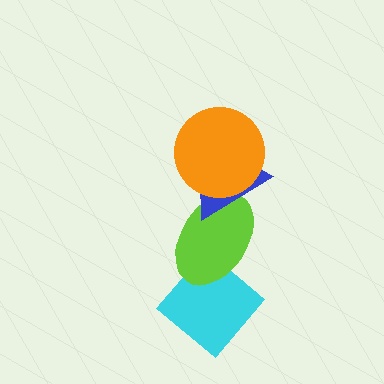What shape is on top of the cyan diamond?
The lime ellipse is on top of the cyan diamond.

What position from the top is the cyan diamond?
The cyan diamond is 4th from the top.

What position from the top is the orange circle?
The orange circle is 1st from the top.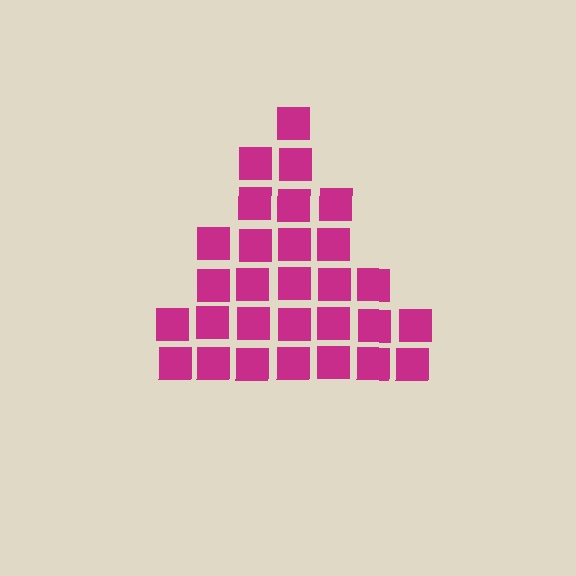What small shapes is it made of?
It is made of small squares.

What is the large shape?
The large shape is a triangle.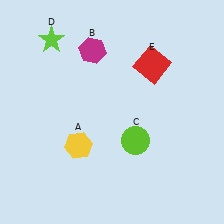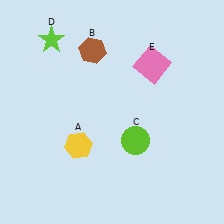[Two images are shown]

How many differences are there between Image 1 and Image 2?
There are 2 differences between the two images.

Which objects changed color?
B changed from magenta to brown. E changed from red to pink.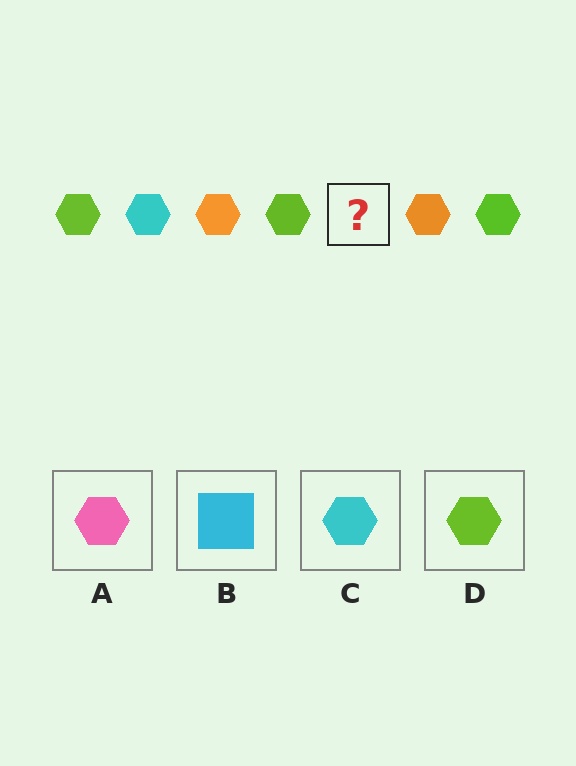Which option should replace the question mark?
Option C.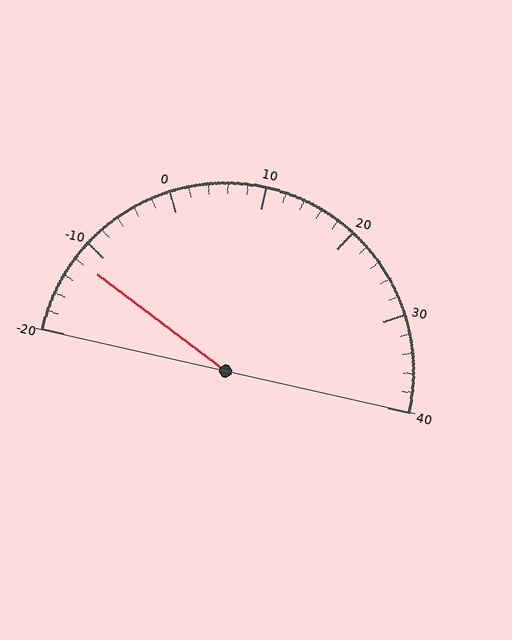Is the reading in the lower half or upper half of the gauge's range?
The reading is in the lower half of the range (-20 to 40).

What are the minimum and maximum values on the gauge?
The gauge ranges from -20 to 40.